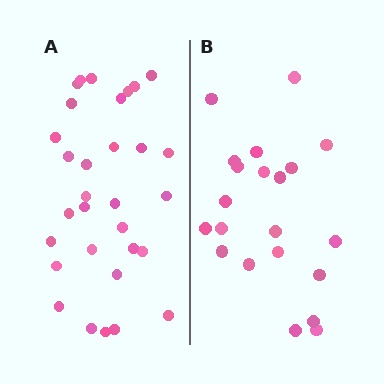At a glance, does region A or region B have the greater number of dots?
Region A (the left region) has more dots.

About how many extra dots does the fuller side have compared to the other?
Region A has roughly 10 or so more dots than region B.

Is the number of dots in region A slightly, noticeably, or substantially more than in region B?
Region A has substantially more. The ratio is roughly 1.5 to 1.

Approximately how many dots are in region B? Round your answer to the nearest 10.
About 20 dots. (The exact count is 21, which rounds to 20.)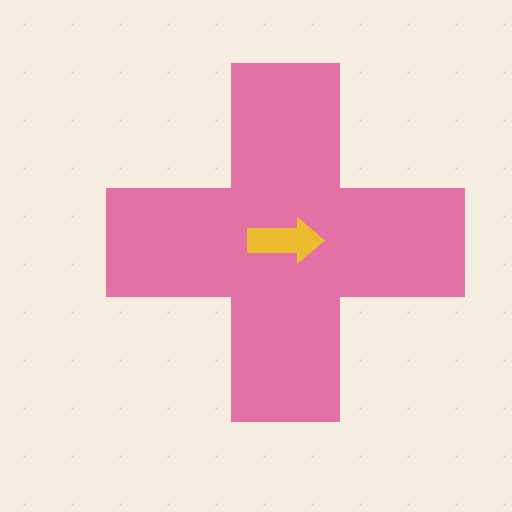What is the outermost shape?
The pink cross.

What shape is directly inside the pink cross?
The yellow arrow.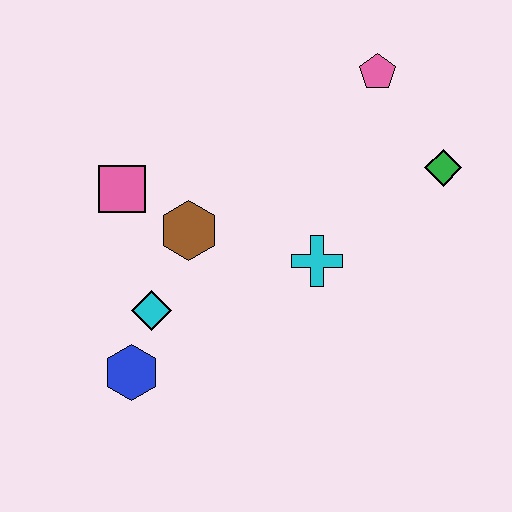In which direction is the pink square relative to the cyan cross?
The pink square is to the left of the cyan cross.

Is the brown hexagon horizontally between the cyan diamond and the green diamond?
Yes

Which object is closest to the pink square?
The brown hexagon is closest to the pink square.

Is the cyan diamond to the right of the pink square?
Yes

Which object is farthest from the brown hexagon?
The green diamond is farthest from the brown hexagon.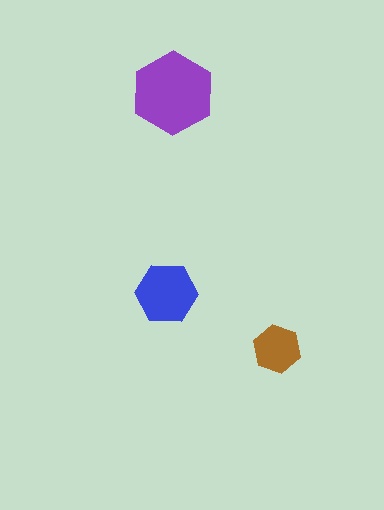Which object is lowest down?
The brown hexagon is bottommost.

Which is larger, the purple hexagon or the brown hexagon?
The purple one.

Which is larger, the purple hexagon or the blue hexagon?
The purple one.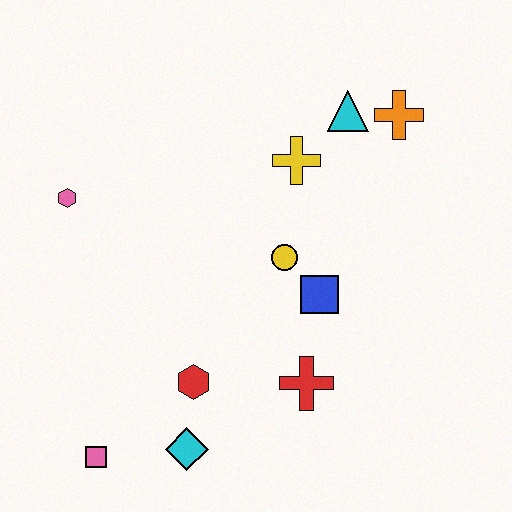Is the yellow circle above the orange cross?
No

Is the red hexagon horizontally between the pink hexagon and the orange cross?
Yes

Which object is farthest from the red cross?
The pink hexagon is farthest from the red cross.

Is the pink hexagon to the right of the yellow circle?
No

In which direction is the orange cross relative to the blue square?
The orange cross is above the blue square.